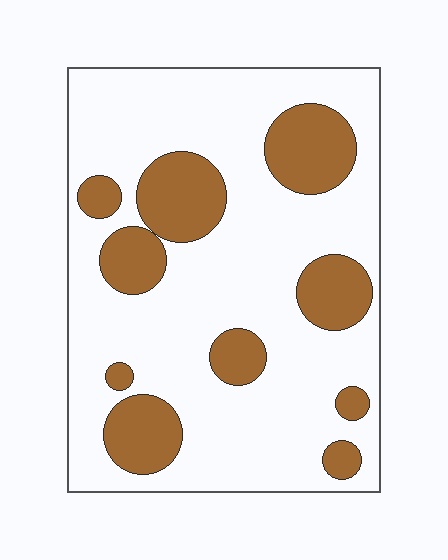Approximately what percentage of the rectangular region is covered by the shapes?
Approximately 25%.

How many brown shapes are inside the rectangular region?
10.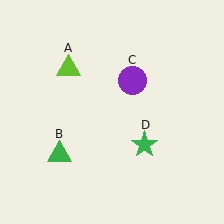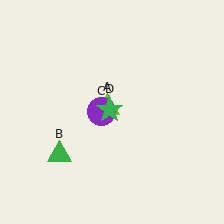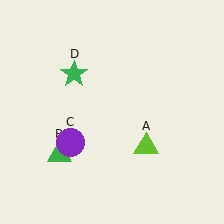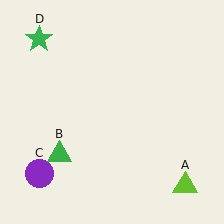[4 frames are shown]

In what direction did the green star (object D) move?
The green star (object D) moved up and to the left.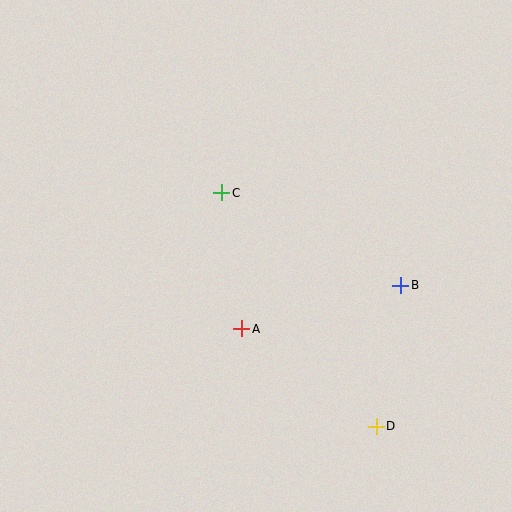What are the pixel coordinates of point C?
Point C is at (222, 193).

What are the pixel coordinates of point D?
Point D is at (376, 426).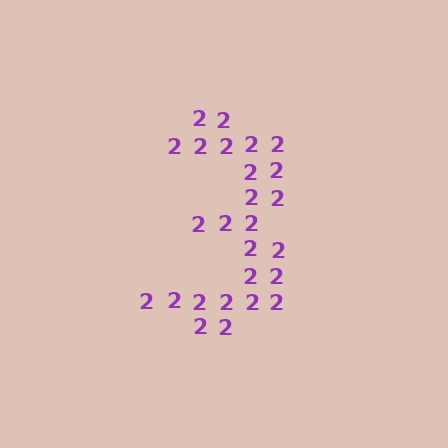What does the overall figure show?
The overall figure shows the digit 3.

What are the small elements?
The small elements are digit 2's.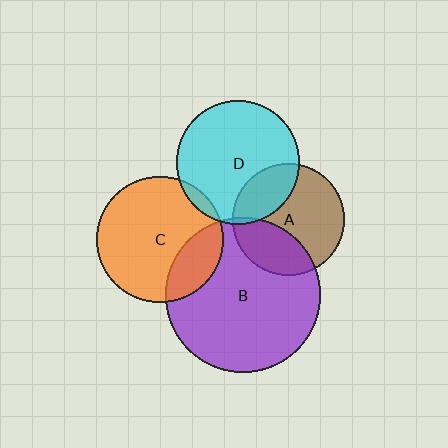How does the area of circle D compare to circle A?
Approximately 1.2 times.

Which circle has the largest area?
Circle B (purple).